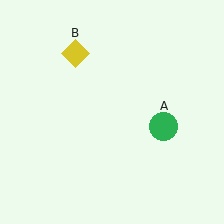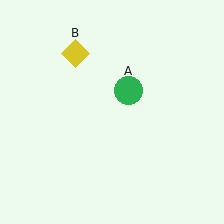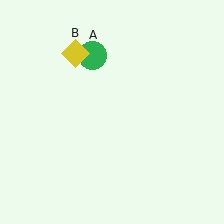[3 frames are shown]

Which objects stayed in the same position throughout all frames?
Yellow diamond (object B) remained stationary.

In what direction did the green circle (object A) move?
The green circle (object A) moved up and to the left.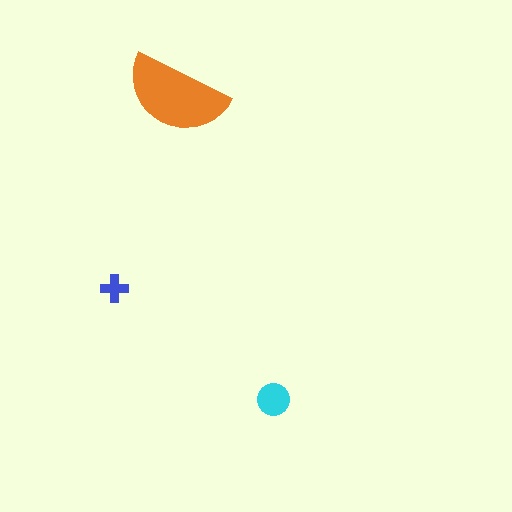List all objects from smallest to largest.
The blue cross, the cyan circle, the orange semicircle.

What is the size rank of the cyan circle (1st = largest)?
2nd.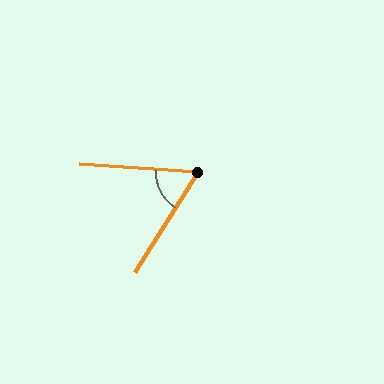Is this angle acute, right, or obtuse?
It is acute.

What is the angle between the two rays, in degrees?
Approximately 62 degrees.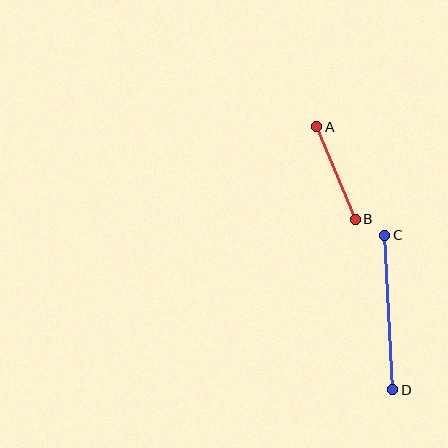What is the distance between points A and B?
The distance is approximately 100 pixels.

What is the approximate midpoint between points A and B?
The midpoint is at approximately (336, 173) pixels.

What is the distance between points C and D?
The distance is approximately 155 pixels.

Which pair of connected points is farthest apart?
Points C and D are farthest apart.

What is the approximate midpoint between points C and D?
The midpoint is at approximately (389, 312) pixels.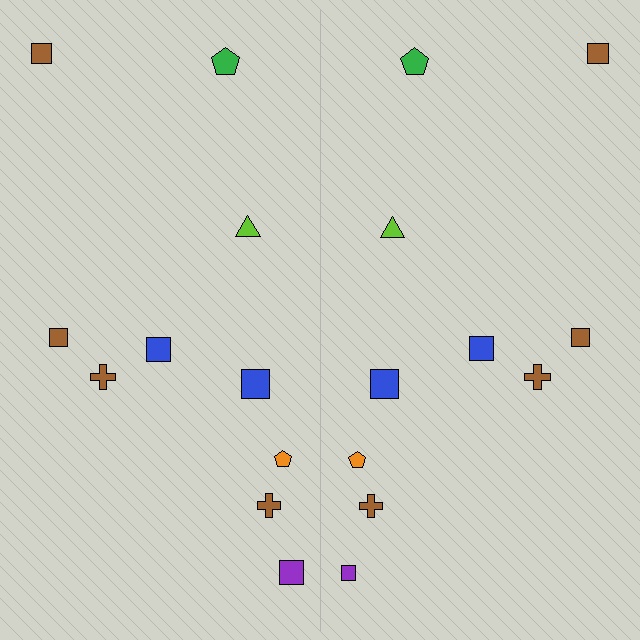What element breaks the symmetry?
The purple square on the right side has a different size than its mirror counterpart.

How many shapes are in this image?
There are 20 shapes in this image.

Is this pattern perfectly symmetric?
No, the pattern is not perfectly symmetric. The purple square on the right side has a different size than its mirror counterpart.